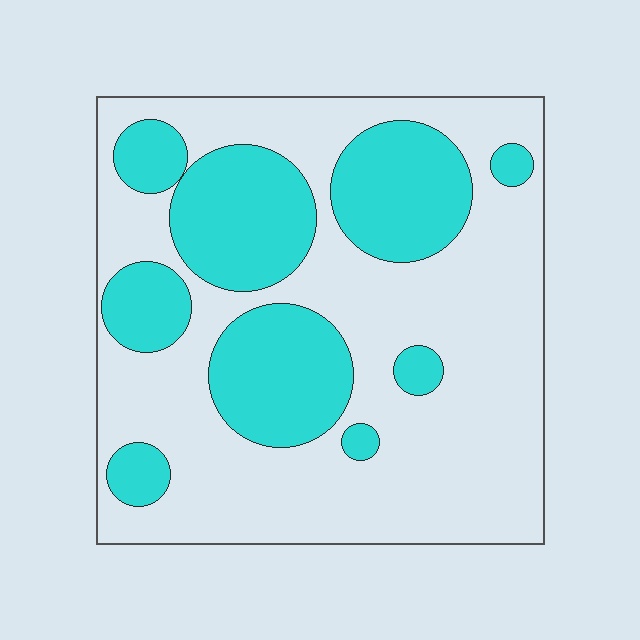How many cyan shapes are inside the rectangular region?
9.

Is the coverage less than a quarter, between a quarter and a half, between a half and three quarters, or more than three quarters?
Between a quarter and a half.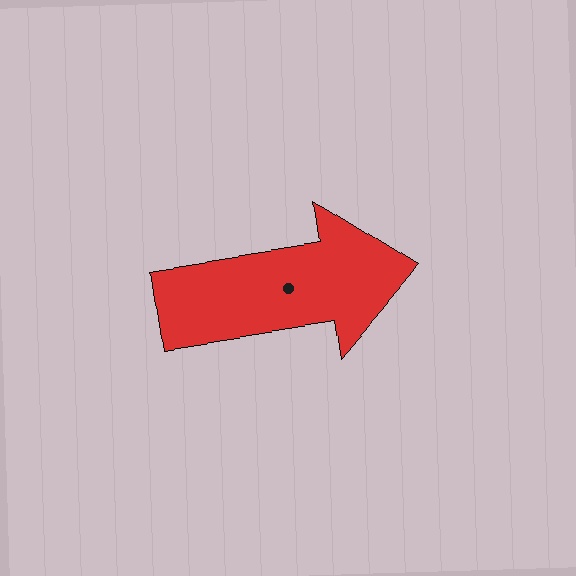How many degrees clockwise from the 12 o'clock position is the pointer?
Approximately 81 degrees.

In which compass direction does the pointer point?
East.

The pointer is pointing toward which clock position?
Roughly 3 o'clock.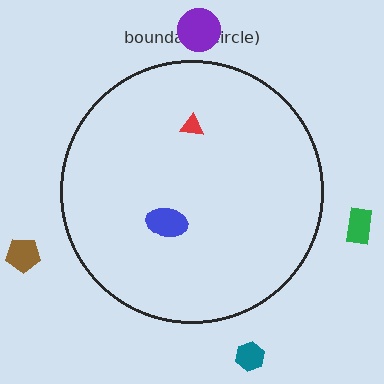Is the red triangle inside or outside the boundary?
Inside.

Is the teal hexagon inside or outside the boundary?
Outside.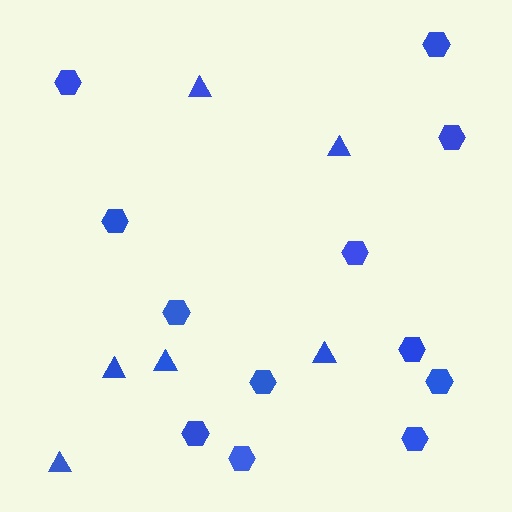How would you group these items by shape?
There are 2 groups: one group of triangles (6) and one group of hexagons (12).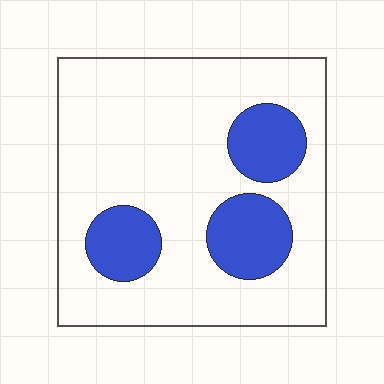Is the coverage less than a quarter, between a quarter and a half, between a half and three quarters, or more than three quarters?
Less than a quarter.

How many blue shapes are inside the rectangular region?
3.